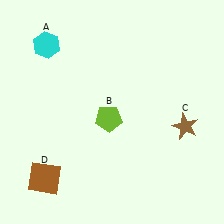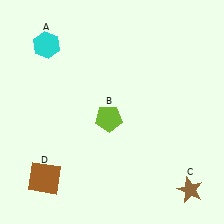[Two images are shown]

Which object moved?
The brown star (C) moved down.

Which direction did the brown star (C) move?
The brown star (C) moved down.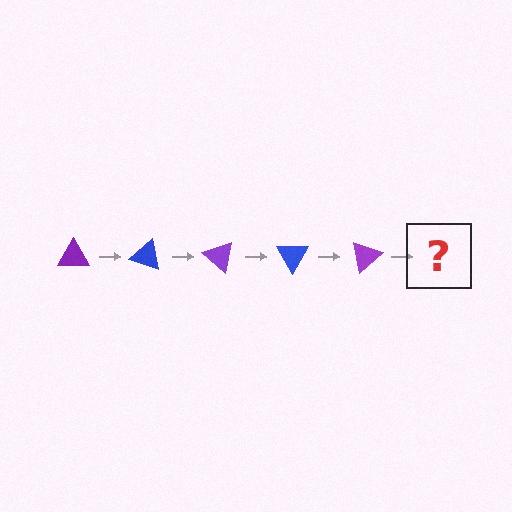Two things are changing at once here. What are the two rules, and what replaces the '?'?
The two rules are that it rotates 20 degrees each step and the color cycles through purple and blue. The '?' should be a blue triangle, rotated 100 degrees from the start.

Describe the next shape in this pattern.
It should be a blue triangle, rotated 100 degrees from the start.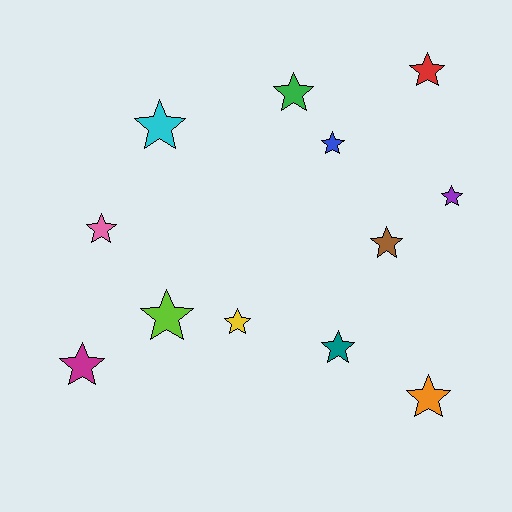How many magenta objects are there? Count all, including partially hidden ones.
There is 1 magenta object.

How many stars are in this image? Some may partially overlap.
There are 12 stars.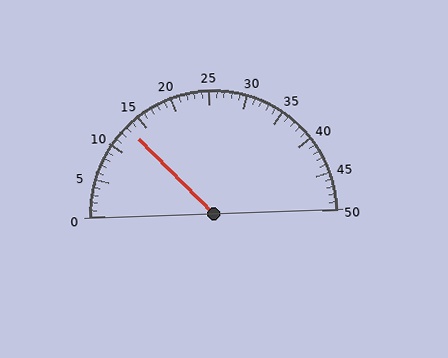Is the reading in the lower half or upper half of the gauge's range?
The reading is in the lower half of the range (0 to 50).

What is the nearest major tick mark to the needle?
The nearest major tick mark is 15.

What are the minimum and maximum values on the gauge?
The gauge ranges from 0 to 50.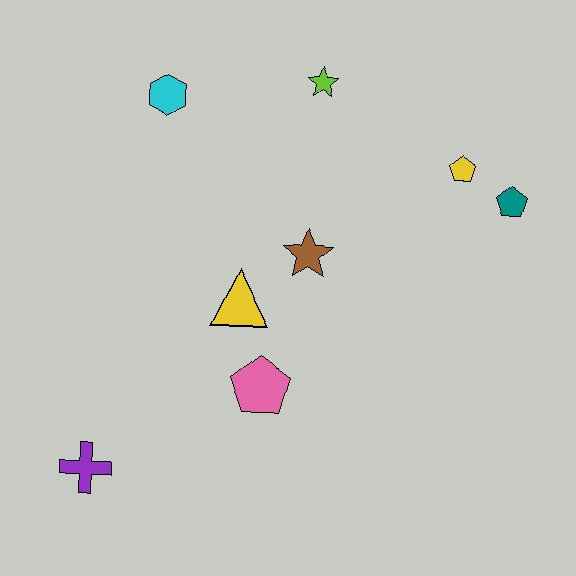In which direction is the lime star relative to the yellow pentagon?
The lime star is to the left of the yellow pentagon.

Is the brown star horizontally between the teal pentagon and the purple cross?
Yes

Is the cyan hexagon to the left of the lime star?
Yes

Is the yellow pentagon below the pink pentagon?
No